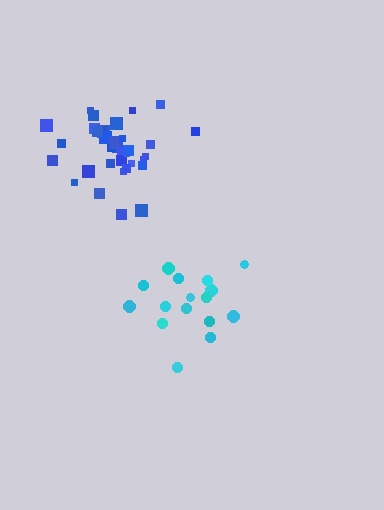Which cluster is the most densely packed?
Blue.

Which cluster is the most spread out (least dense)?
Cyan.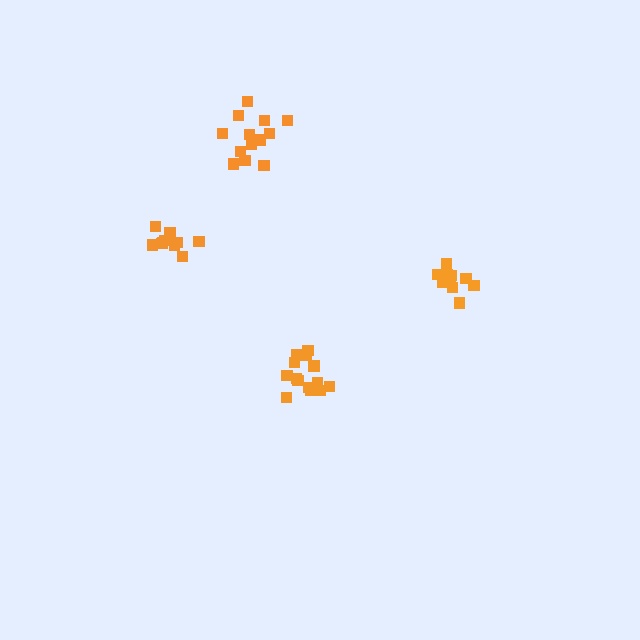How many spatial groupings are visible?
There are 4 spatial groupings.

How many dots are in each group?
Group 1: 13 dots, Group 2: 14 dots, Group 3: 11 dots, Group 4: 11 dots (49 total).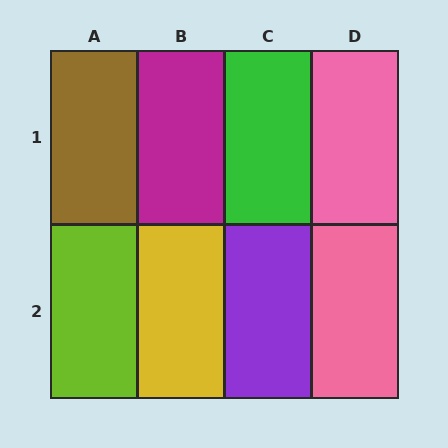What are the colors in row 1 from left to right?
Brown, magenta, green, pink.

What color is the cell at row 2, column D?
Pink.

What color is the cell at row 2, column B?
Yellow.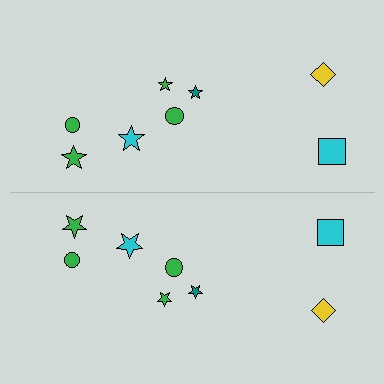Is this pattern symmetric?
Yes, this pattern has bilateral (reflection) symmetry.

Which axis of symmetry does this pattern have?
The pattern has a horizontal axis of symmetry running through the center of the image.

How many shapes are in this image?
There are 16 shapes in this image.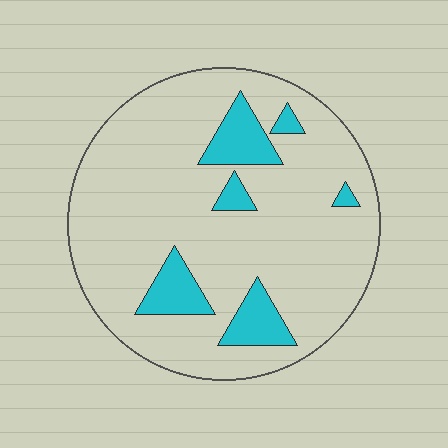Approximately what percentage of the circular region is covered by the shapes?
Approximately 15%.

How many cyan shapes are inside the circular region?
6.